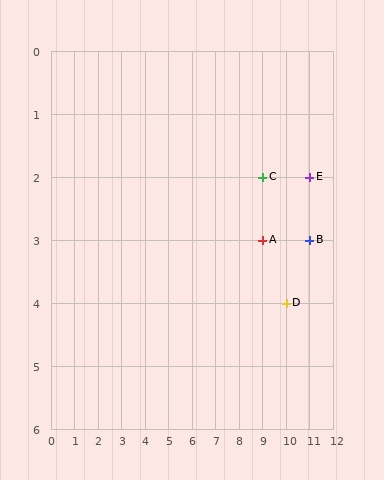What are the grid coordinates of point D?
Point D is at grid coordinates (10, 4).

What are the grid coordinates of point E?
Point E is at grid coordinates (11, 2).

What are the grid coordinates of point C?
Point C is at grid coordinates (9, 2).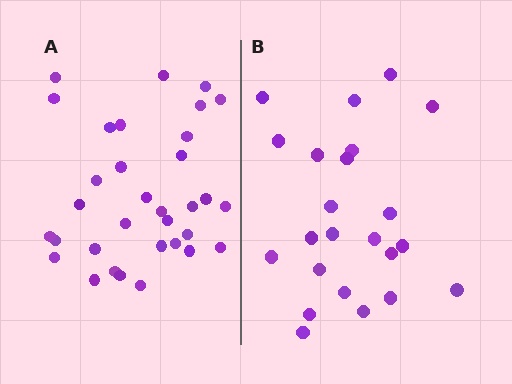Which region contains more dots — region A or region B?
Region A (the left region) has more dots.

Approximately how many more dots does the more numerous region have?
Region A has roughly 10 or so more dots than region B.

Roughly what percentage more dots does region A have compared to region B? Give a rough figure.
About 45% more.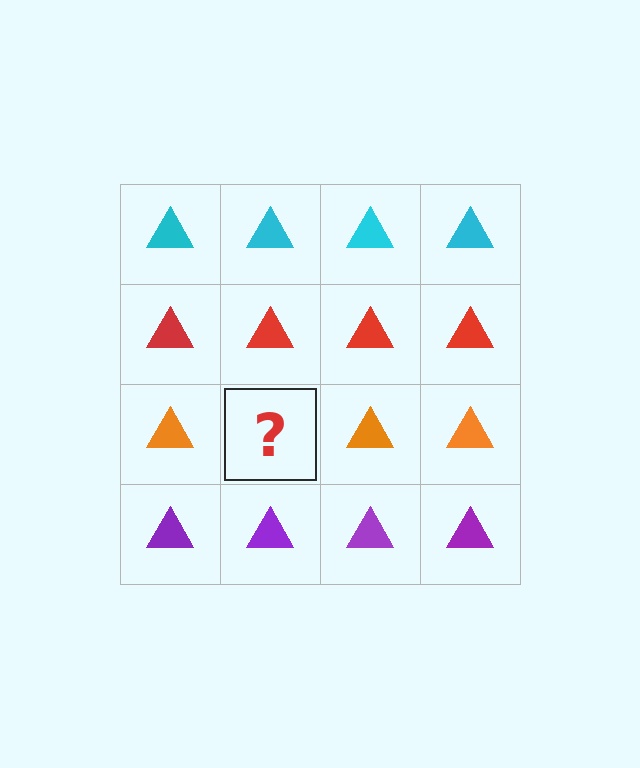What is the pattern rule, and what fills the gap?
The rule is that each row has a consistent color. The gap should be filled with an orange triangle.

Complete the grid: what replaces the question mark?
The question mark should be replaced with an orange triangle.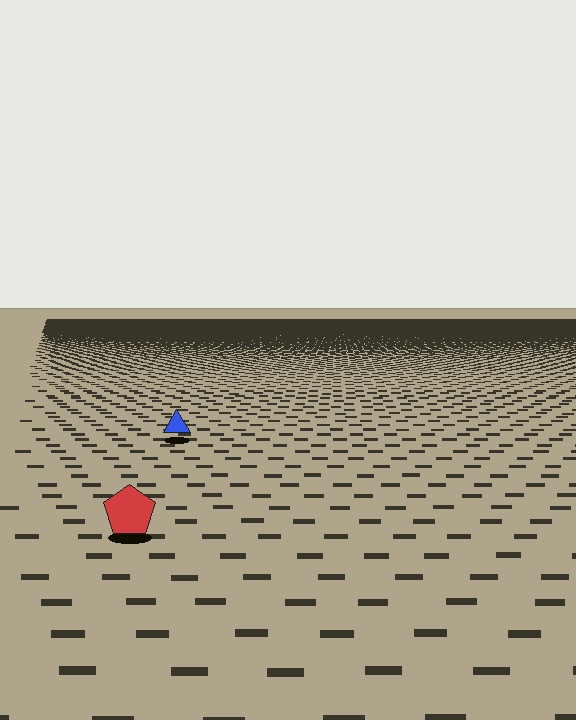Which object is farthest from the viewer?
The blue triangle is farthest from the viewer. It appears smaller and the ground texture around it is denser.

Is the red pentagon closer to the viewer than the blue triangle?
Yes. The red pentagon is closer — you can tell from the texture gradient: the ground texture is coarser near it.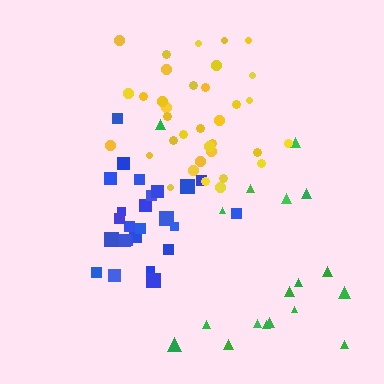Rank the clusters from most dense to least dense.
blue, yellow, green.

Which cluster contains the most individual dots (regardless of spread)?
Yellow (35).